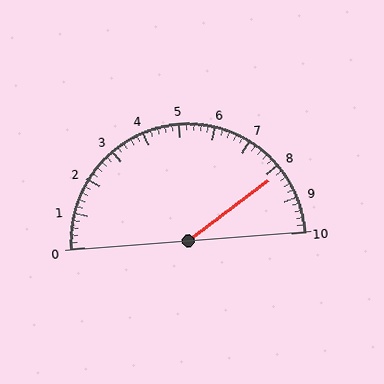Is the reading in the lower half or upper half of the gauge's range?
The reading is in the upper half of the range (0 to 10).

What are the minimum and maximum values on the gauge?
The gauge ranges from 0 to 10.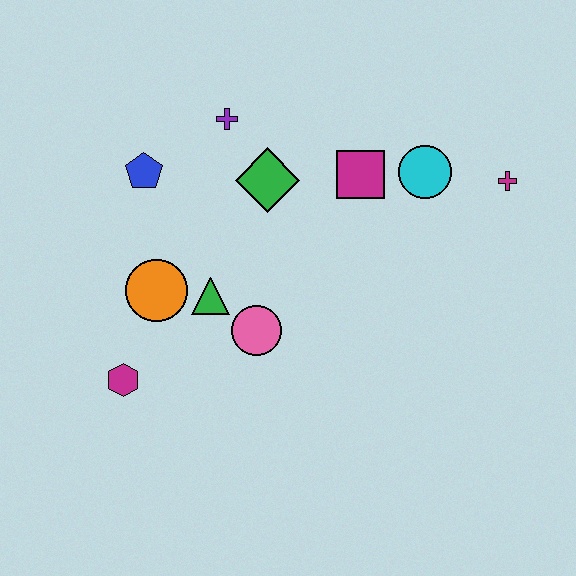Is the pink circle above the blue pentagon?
No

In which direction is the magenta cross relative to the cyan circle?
The magenta cross is to the right of the cyan circle.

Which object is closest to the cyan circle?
The magenta square is closest to the cyan circle.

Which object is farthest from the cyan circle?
The magenta hexagon is farthest from the cyan circle.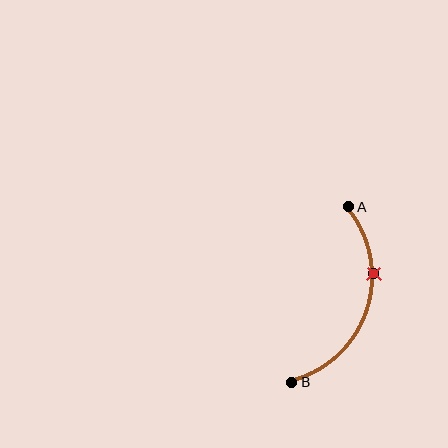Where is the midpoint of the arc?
The arc midpoint is the point on the curve farthest from the straight line joining A and B. It sits to the right of that line.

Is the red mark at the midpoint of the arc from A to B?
No. The red mark lies on the arc but is closer to endpoint A. The arc midpoint would be at the point on the curve equidistant along the arc from both A and B.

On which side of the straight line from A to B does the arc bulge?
The arc bulges to the right of the straight line connecting A and B.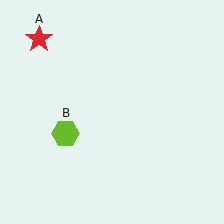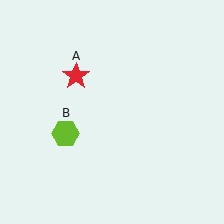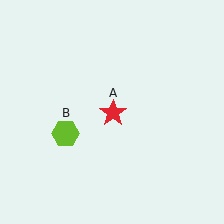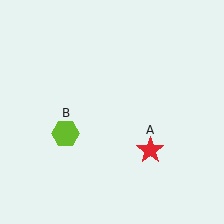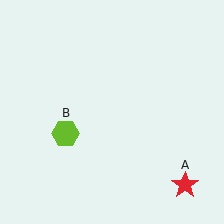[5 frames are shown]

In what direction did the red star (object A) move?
The red star (object A) moved down and to the right.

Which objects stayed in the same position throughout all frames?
Lime hexagon (object B) remained stationary.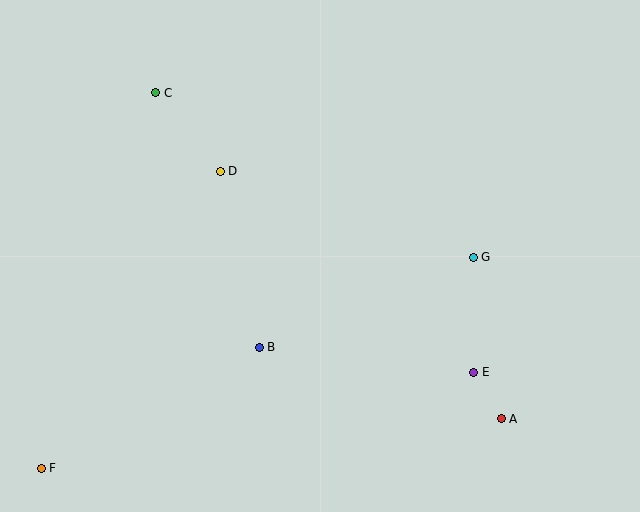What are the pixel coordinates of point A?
Point A is at (501, 419).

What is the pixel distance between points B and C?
The distance between B and C is 275 pixels.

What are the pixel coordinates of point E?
Point E is at (474, 372).